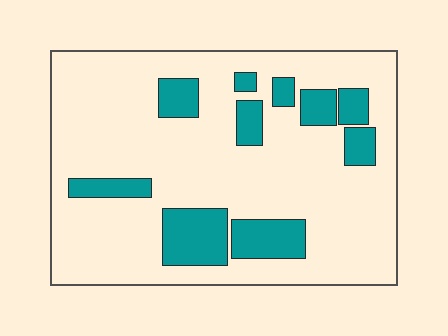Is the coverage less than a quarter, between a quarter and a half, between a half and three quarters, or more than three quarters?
Less than a quarter.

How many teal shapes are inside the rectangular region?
10.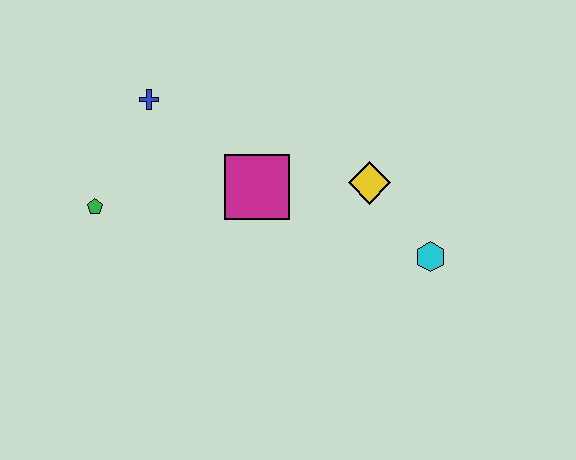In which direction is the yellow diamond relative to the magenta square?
The yellow diamond is to the right of the magenta square.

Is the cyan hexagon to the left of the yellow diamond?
No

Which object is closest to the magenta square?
The yellow diamond is closest to the magenta square.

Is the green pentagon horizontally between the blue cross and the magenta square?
No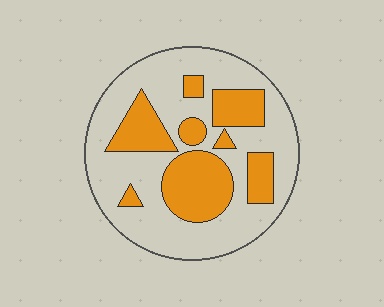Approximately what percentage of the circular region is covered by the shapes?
Approximately 30%.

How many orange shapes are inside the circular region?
8.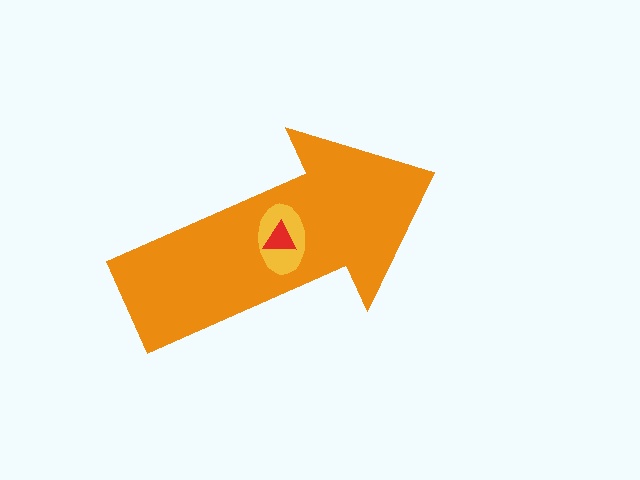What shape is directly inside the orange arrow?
The yellow ellipse.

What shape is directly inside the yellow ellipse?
The red triangle.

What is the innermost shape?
The red triangle.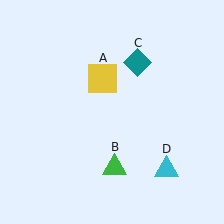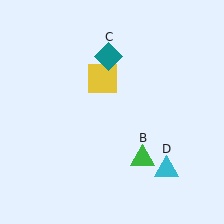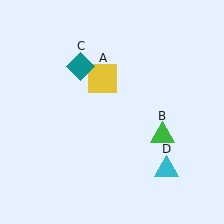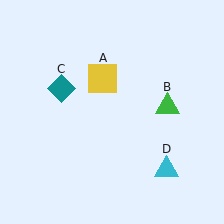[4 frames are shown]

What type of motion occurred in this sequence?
The green triangle (object B), teal diamond (object C) rotated counterclockwise around the center of the scene.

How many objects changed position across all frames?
2 objects changed position: green triangle (object B), teal diamond (object C).